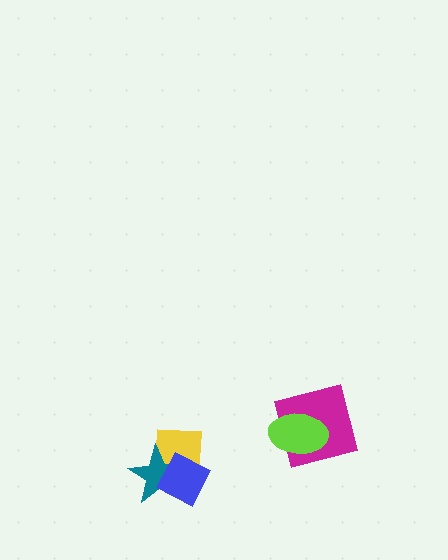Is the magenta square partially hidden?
Yes, it is partially covered by another shape.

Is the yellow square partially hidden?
Yes, it is partially covered by another shape.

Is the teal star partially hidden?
Yes, it is partially covered by another shape.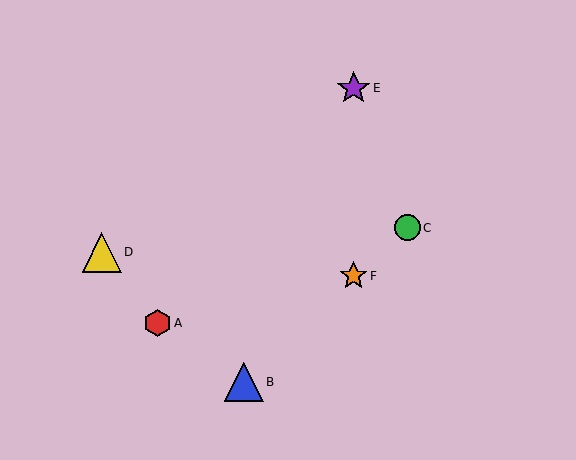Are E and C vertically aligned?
No, E is at x≈354 and C is at x≈407.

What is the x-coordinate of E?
Object E is at x≈354.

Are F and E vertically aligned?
Yes, both are at x≈354.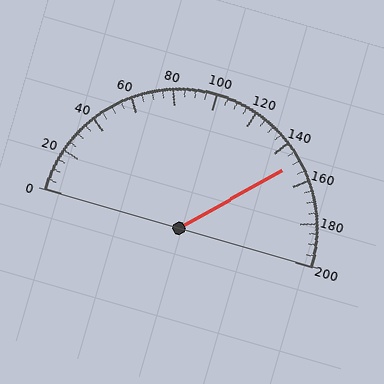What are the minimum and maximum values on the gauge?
The gauge ranges from 0 to 200.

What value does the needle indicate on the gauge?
The needle indicates approximately 150.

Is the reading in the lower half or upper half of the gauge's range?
The reading is in the upper half of the range (0 to 200).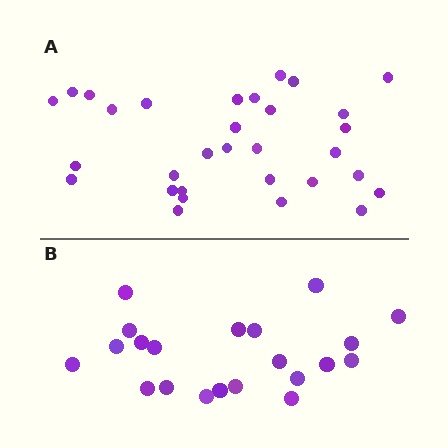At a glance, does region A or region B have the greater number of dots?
Region A (the top region) has more dots.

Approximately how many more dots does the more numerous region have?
Region A has roughly 10 or so more dots than region B.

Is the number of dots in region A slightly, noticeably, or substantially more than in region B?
Region A has substantially more. The ratio is roughly 1.5 to 1.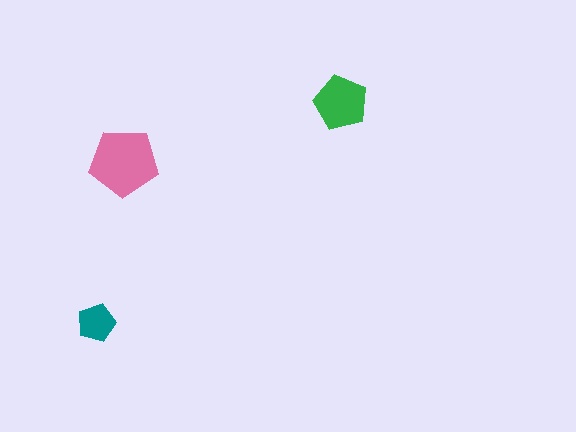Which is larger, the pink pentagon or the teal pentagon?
The pink one.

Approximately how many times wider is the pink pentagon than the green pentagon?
About 1.5 times wider.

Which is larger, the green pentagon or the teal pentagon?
The green one.